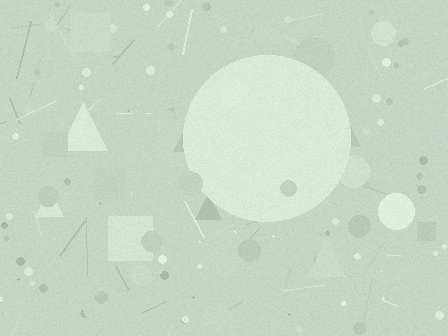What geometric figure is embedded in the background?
A circle is embedded in the background.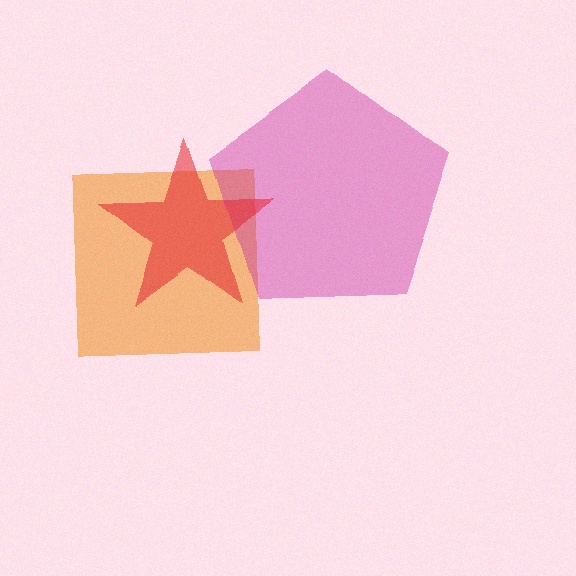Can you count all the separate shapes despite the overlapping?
Yes, there are 3 separate shapes.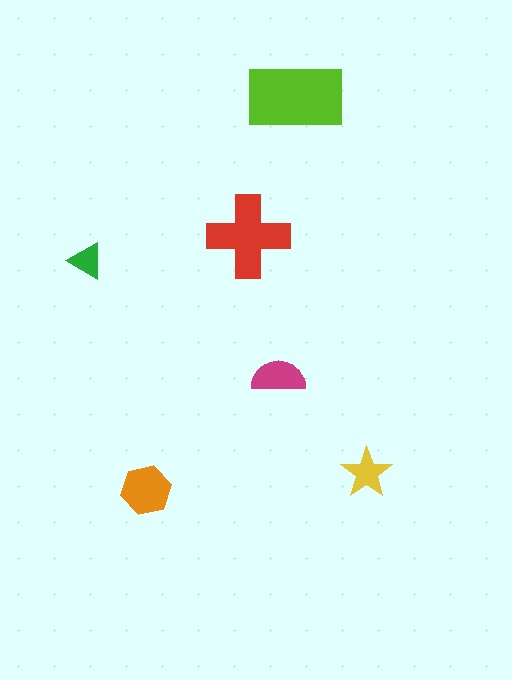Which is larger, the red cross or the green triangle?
The red cross.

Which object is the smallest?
The green triangle.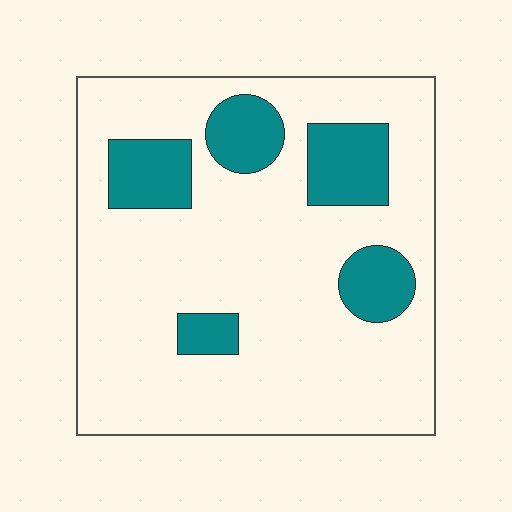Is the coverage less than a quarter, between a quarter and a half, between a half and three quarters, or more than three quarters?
Less than a quarter.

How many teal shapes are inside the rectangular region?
5.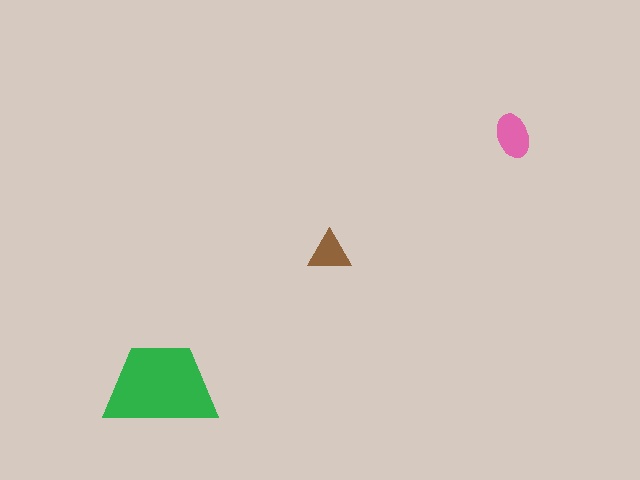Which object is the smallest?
The brown triangle.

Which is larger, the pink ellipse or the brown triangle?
The pink ellipse.